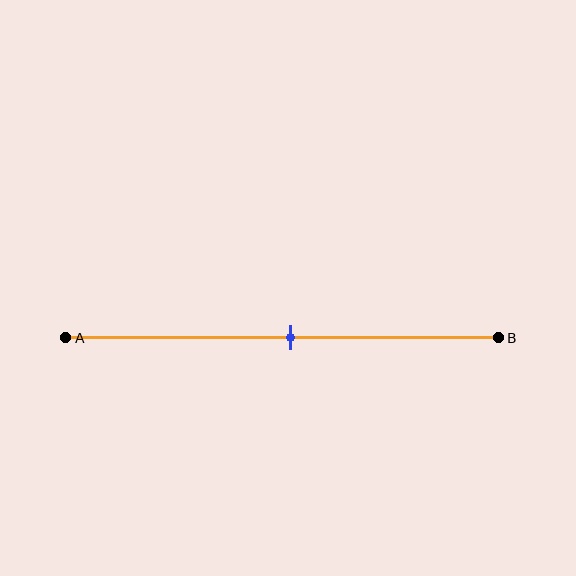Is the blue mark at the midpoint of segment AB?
Yes, the mark is approximately at the midpoint.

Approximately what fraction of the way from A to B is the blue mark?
The blue mark is approximately 50% of the way from A to B.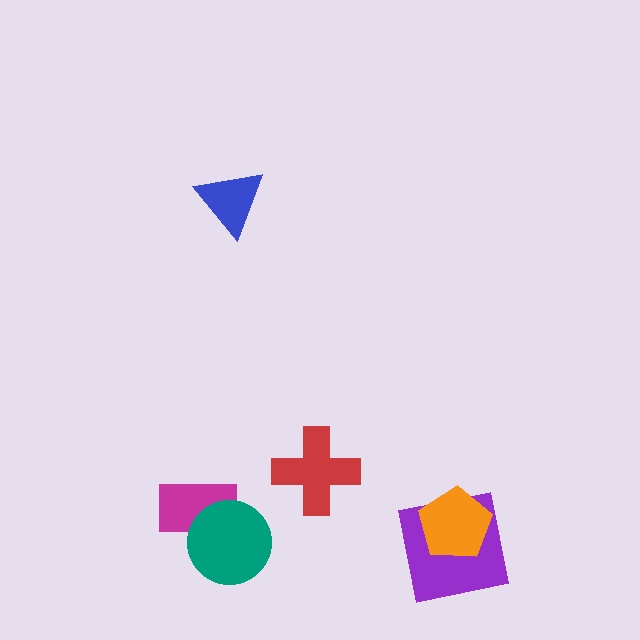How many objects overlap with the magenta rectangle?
1 object overlaps with the magenta rectangle.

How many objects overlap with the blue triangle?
0 objects overlap with the blue triangle.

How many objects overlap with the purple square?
1 object overlaps with the purple square.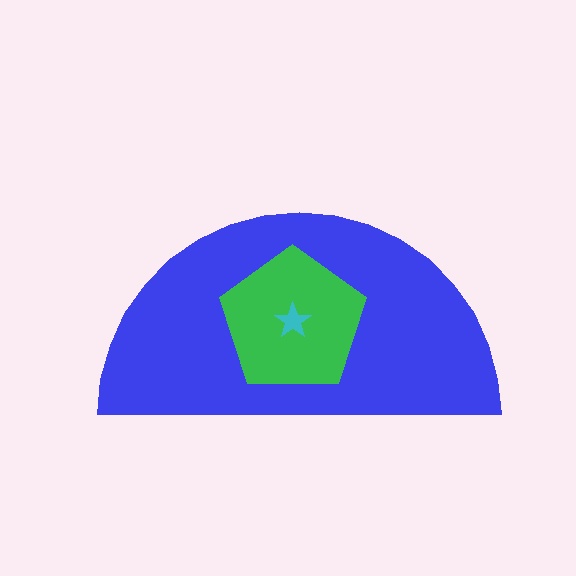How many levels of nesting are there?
3.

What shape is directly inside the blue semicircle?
The green pentagon.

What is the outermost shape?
The blue semicircle.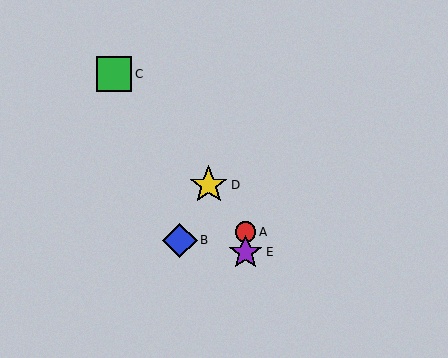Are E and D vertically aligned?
No, E is at x≈245 and D is at x≈209.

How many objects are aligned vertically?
2 objects (A, E) are aligned vertically.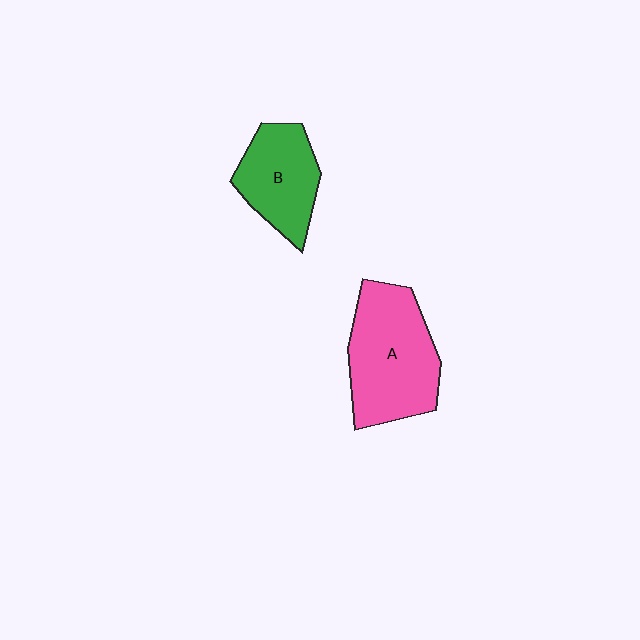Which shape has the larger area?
Shape A (pink).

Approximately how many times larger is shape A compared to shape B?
Approximately 1.5 times.